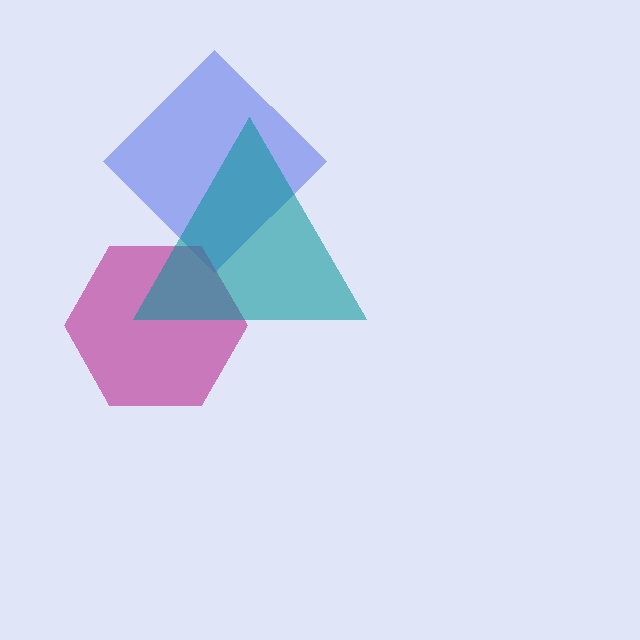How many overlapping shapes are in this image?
There are 3 overlapping shapes in the image.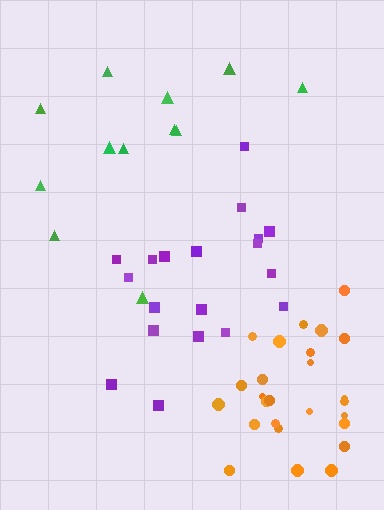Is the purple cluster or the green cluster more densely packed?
Purple.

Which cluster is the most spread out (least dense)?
Green.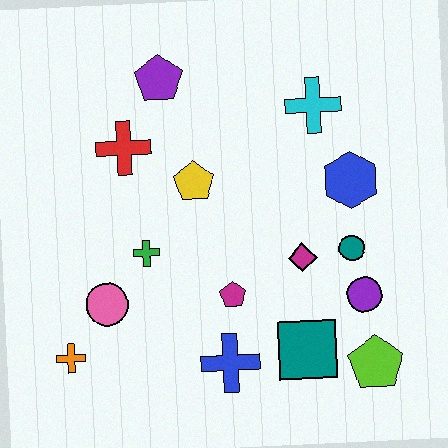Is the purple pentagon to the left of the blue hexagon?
Yes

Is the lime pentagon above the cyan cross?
No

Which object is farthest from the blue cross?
The purple pentagon is farthest from the blue cross.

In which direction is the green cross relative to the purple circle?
The green cross is to the left of the purple circle.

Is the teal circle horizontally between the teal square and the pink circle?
No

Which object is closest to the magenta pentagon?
The blue cross is closest to the magenta pentagon.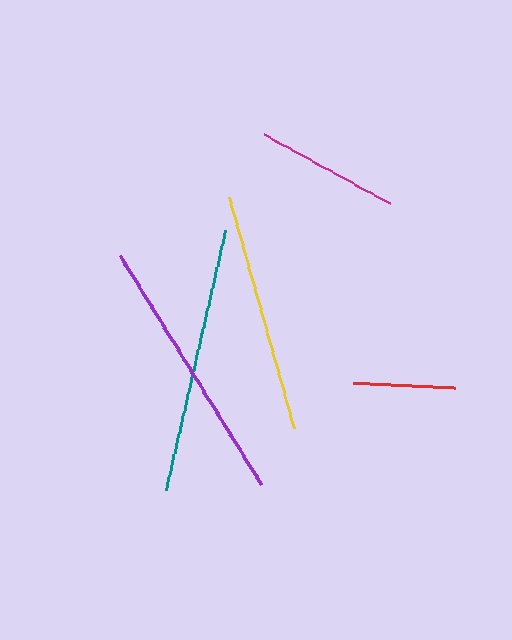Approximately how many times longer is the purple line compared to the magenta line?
The purple line is approximately 1.9 times the length of the magenta line.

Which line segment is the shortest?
The red line is the shortest at approximately 102 pixels.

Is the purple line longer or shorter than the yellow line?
The purple line is longer than the yellow line.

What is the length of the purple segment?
The purple segment is approximately 269 pixels long.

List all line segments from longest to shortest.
From longest to shortest: purple, teal, yellow, magenta, red.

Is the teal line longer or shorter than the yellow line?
The teal line is longer than the yellow line.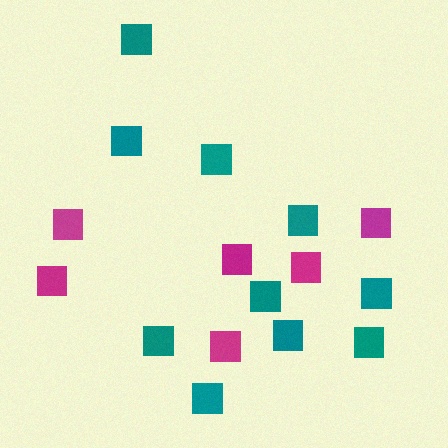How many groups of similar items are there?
There are 2 groups: one group of teal squares (10) and one group of magenta squares (6).